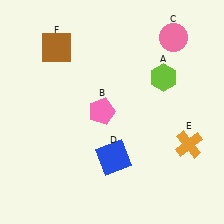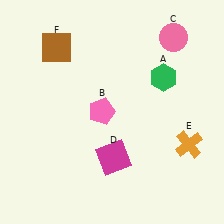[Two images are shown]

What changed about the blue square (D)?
In Image 1, D is blue. In Image 2, it changed to magenta.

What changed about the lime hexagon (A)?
In Image 1, A is lime. In Image 2, it changed to green.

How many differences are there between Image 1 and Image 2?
There are 2 differences between the two images.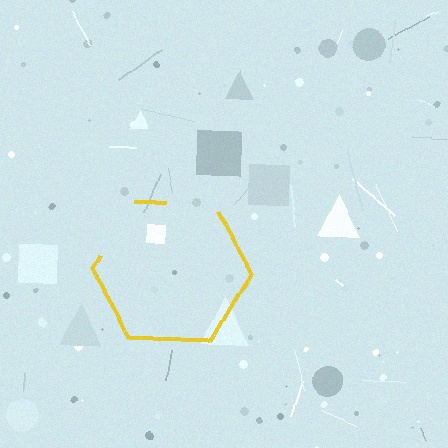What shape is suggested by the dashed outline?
The dashed outline suggests a hexagon.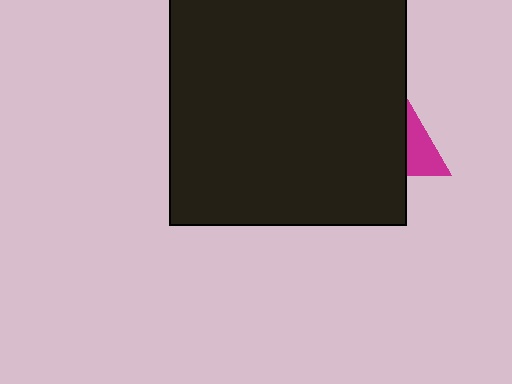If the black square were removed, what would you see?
You would see the complete magenta triangle.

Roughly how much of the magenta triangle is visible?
A small part of it is visible (roughly 28%).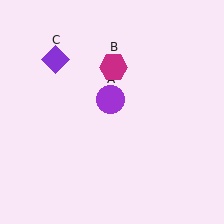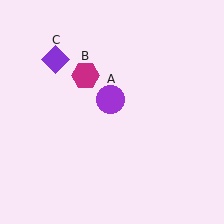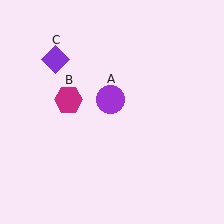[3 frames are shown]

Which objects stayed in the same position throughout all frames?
Purple circle (object A) and purple diamond (object C) remained stationary.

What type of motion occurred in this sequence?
The magenta hexagon (object B) rotated counterclockwise around the center of the scene.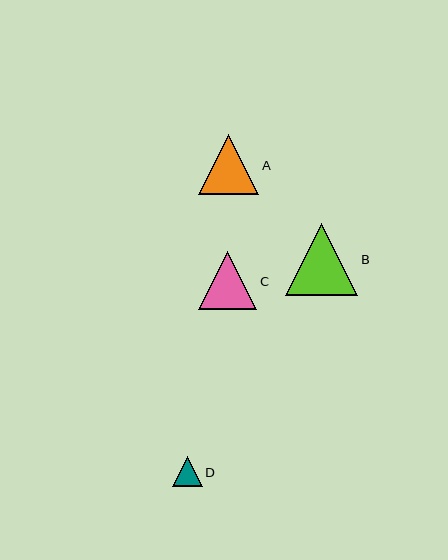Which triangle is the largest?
Triangle B is the largest with a size of approximately 73 pixels.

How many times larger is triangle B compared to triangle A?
Triangle B is approximately 1.2 times the size of triangle A.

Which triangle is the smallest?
Triangle D is the smallest with a size of approximately 30 pixels.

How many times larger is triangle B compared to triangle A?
Triangle B is approximately 1.2 times the size of triangle A.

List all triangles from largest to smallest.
From largest to smallest: B, A, C, D.